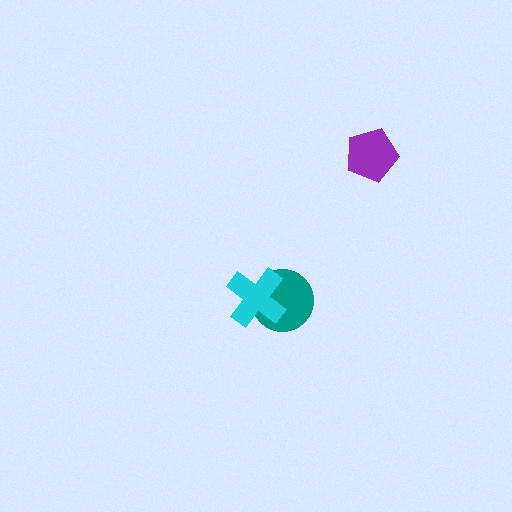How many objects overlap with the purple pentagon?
0 objects overlap with the purple pentagon.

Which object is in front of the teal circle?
The cyan cross is in front of the teal circle.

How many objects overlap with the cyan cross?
1 object overlaps with the cyan cross.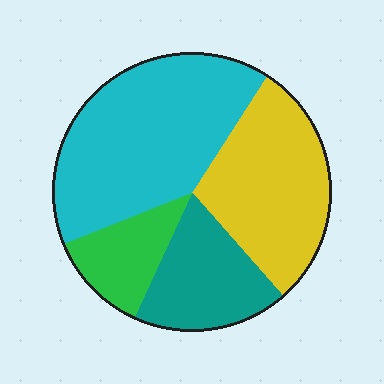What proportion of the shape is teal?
Teal covers roughly 20% of the shape.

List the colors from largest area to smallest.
From largest to smallest: cyan, yellow, teal, green.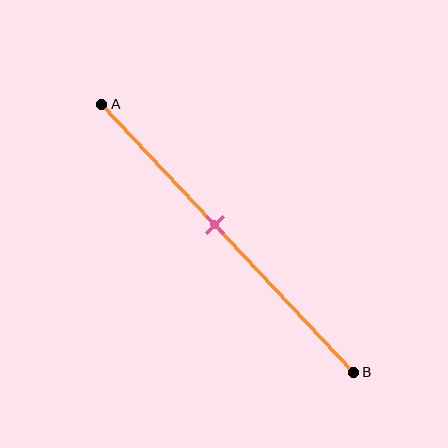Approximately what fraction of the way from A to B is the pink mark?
The pink mark is approximately 45% of the way from A to B.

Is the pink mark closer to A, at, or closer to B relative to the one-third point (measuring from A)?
The pink mark is closer to point B than the one-third point of segment AB.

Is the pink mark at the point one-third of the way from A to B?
No, the mark is at about 45% from A, not at the 33% one-third point.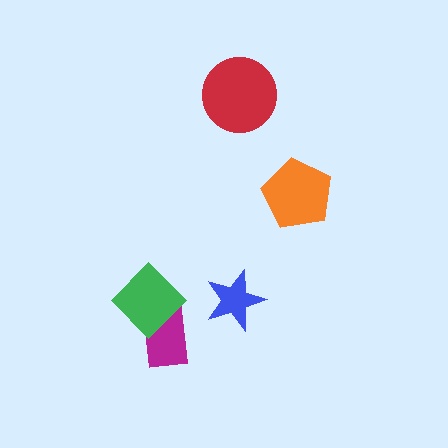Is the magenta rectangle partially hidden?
Yes, it is partially covered by another shape.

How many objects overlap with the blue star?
0 objects overlap with the blue star.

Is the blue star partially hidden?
No, no other shape covers it.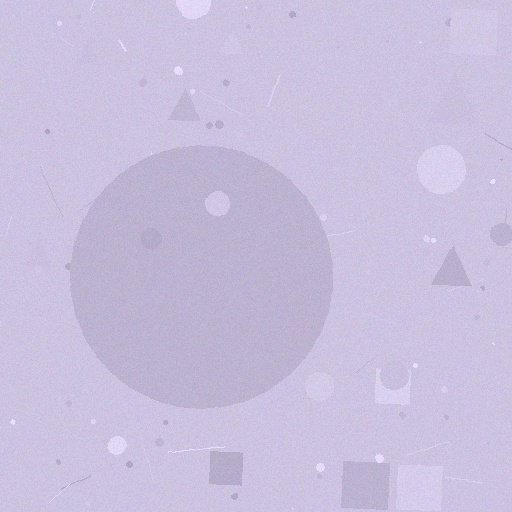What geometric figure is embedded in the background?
A circle is embedded in the background.